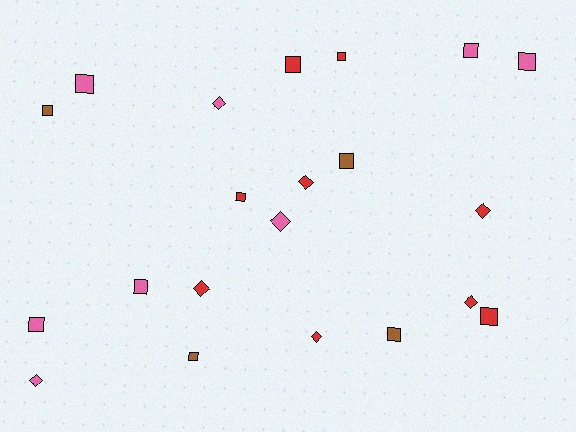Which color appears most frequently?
Red, with 9 objects.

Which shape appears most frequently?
Square, with 13 objects.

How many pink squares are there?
There are 5 pink squares.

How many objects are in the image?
There are 21 objects.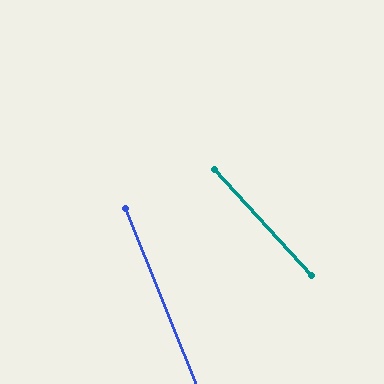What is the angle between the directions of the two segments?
Approximately 21 degrees.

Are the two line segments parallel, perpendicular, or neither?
Neither parallel nor perpendicular — they differ by about 21°.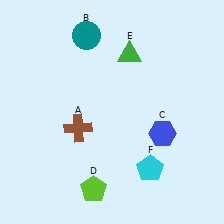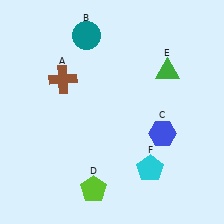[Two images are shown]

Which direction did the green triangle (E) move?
The green triangle (E) moved right.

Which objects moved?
The objects that moved are: the brown cross (A), the green triangle (E).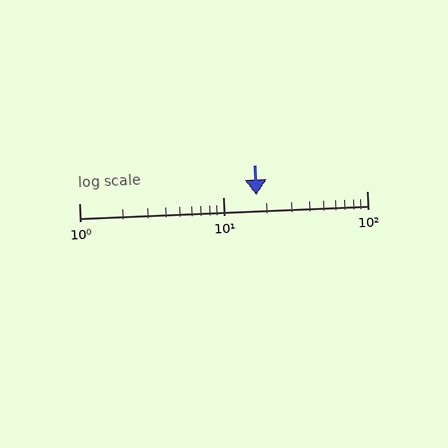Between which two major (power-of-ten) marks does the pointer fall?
The pointer is between 10 and 100.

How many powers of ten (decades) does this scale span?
The scale spans 2 decades, from 1 to 100.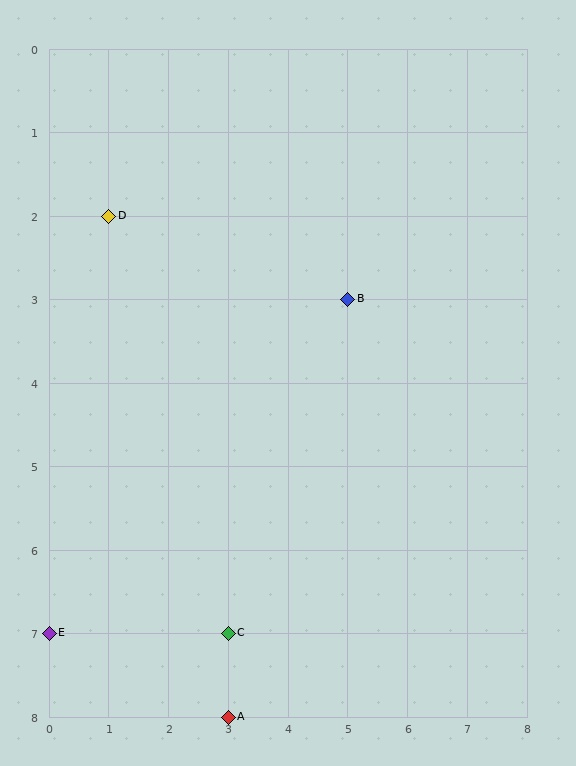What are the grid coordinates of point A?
Point A is at grid coordinates (3, 8).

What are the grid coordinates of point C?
Point C is at grid coordinates (3, 7).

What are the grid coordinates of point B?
Point B is at grid coordinates (5, 3).